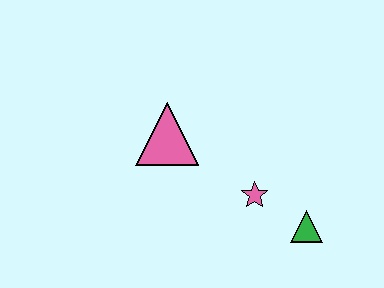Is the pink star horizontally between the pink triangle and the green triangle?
Yes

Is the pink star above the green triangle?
Yes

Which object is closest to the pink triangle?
The pink star is closest to the pink triangle.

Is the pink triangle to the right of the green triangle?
No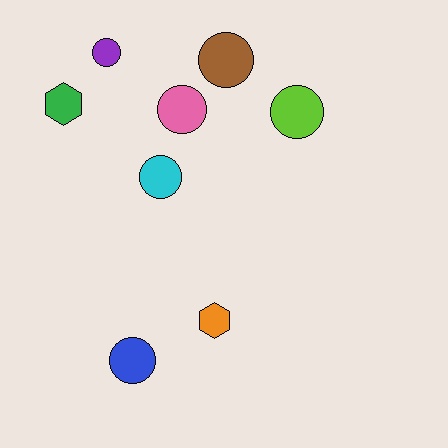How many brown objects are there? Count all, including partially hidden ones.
There is 1 brown object.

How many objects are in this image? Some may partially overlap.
There are 8 objects.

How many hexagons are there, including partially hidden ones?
There are 2 hexagons.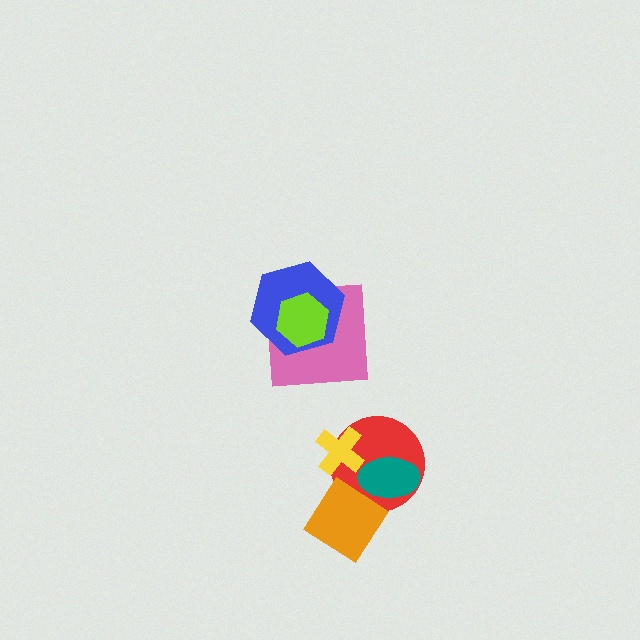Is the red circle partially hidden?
Yes, it is partially covered by another shape.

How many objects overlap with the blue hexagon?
2 objects overlap with the blue hexagon.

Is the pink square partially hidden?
Yes, it is partially covered by another shape.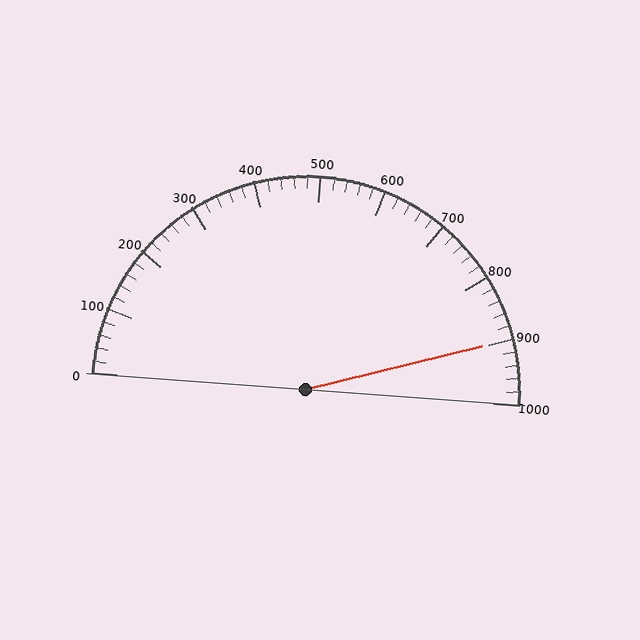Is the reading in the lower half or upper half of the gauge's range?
The reading is in the upper half of the range (0 to 1000).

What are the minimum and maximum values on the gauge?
The gauge ranges from 0 to 1000.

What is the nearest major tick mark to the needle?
The nearest major tick mark is 900.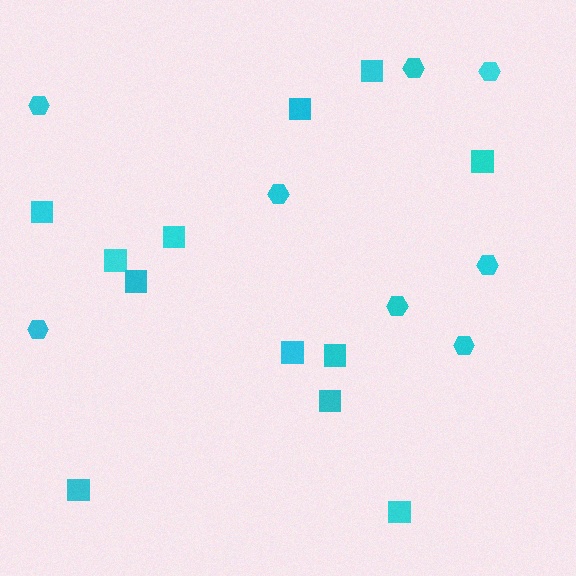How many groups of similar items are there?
There are 2 groups: one group of squares (12) and one group of hexagons (8).